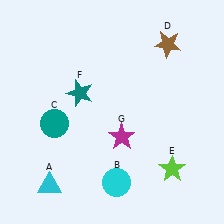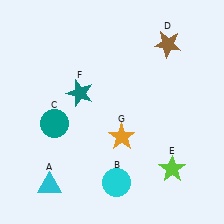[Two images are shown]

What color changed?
The star (G) changed from magenta in Image 1 to orange in Image 2.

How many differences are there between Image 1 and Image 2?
There is 1 difference between the two images.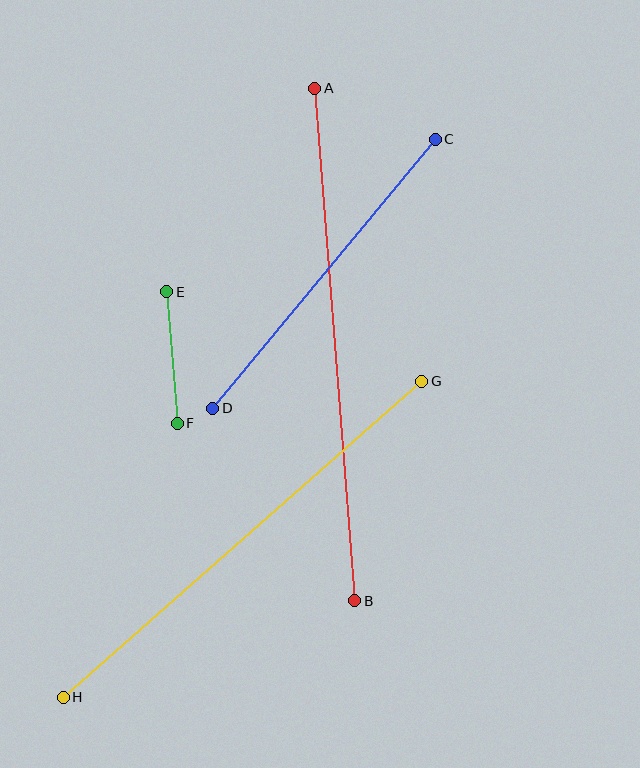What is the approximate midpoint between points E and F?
The midpoint is at approximately (172, 358) pixels.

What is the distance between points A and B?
The distance is approximately 514 pixels.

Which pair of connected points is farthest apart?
Points A and B are farthest apart.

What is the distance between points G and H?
The distance is approximately 478 pixels.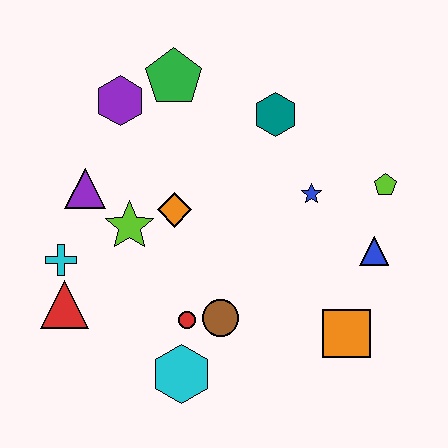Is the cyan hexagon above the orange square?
No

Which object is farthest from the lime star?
The lime pentagon is farthest from the lime star.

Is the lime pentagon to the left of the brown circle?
No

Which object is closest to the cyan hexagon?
The red circle is closest to the cyan hexagon.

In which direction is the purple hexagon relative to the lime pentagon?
The purple hexagon is to the left of the lime pentagon.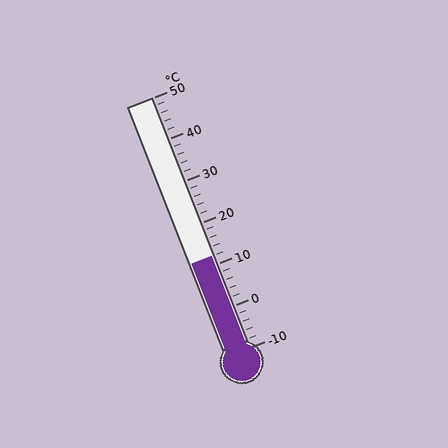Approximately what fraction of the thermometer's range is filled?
The thermometer is filled to approximately 35% of its range.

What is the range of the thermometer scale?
The thermometer scale ranges from -10°C to 50°C.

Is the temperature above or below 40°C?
The temperature is below 40°C.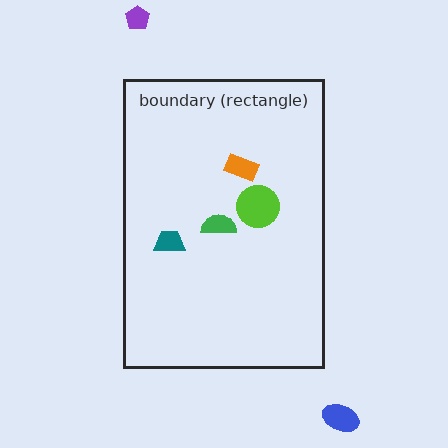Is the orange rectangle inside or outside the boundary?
Inside.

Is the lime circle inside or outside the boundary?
Inside.